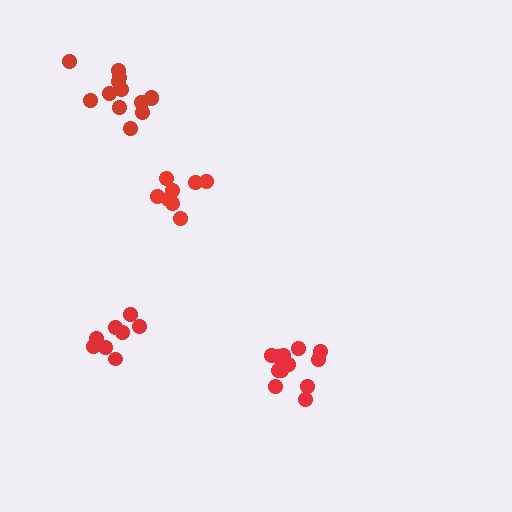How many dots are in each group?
Group 1: 8 dots, Group 2: 13 dots, Group 3: 8 dots, Group 4: 12 dots (41 total).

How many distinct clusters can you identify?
There are 4 distinct clusters.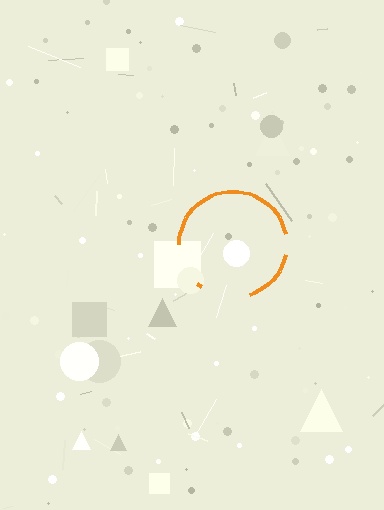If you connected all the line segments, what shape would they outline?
They would outline a circle.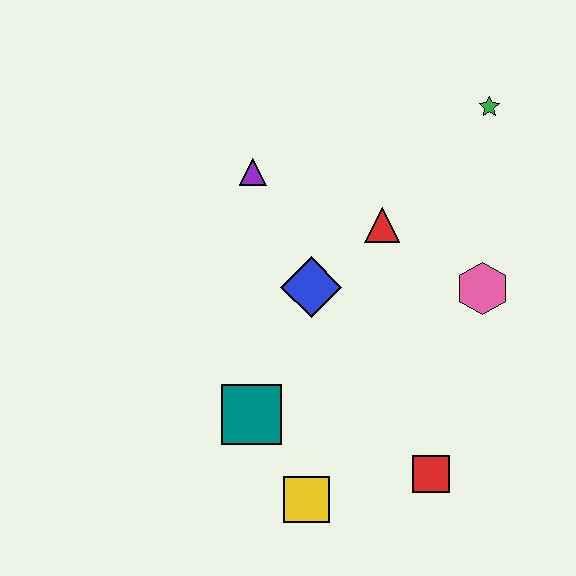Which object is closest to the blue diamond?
The red triangle is closest to the blue diamond.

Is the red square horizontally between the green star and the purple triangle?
Yes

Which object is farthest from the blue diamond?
The green star is farthest from the blue diamond.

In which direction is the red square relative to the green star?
The red square is below the green star.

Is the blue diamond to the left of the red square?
Yes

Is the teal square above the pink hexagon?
No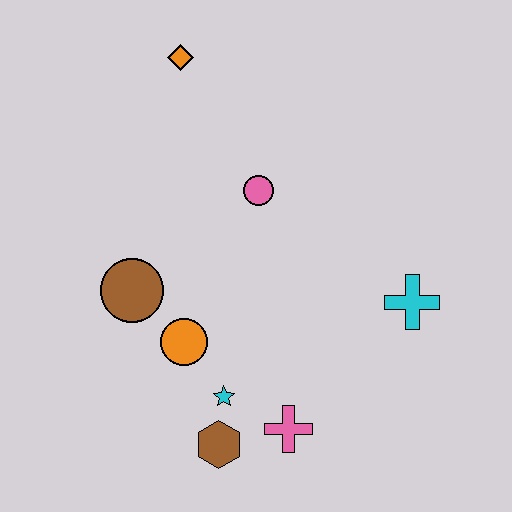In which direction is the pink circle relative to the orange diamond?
The pink circle is below the orange diamond.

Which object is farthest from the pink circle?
The brown hexagon is farthest from the pink circle.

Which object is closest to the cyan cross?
The pink cross is closest to the cyan cross.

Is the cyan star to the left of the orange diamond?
No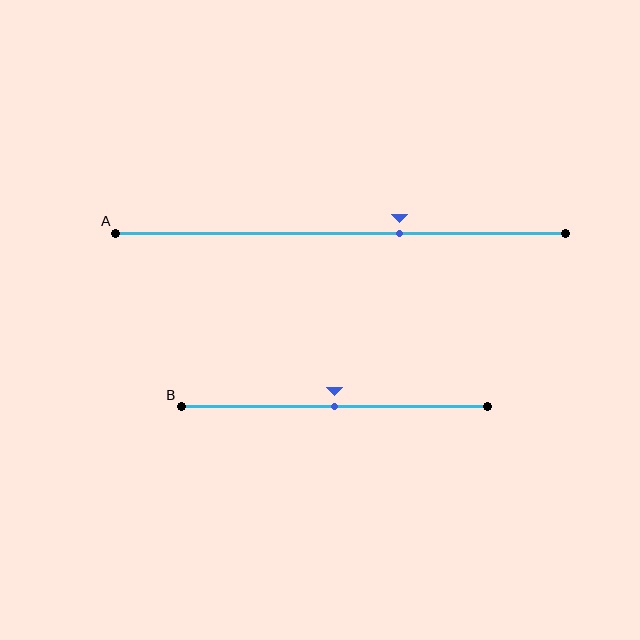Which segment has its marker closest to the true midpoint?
Segment B has its marker closest to the true midpoint.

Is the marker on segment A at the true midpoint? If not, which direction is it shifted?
No, the marker on segment A is shifted to the right by about 13% of the segment length.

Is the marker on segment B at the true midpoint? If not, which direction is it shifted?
Yes, the marker on segment B is at the true midpoint.